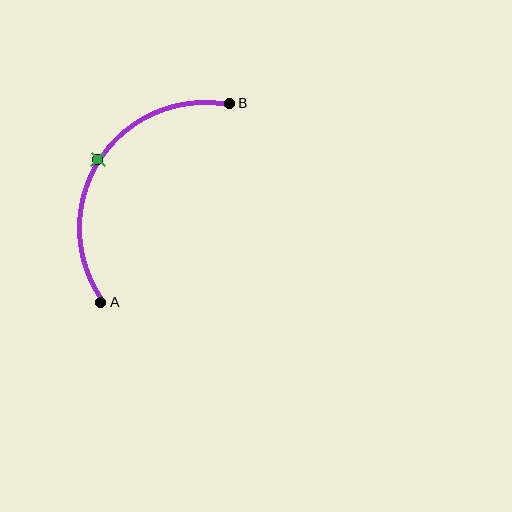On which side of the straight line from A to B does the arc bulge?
The arc bulges to the left of the straight line connecting A and B.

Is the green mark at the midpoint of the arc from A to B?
Yes. The green mark lies on the arc at equal arc-length from both A and B — it is the arc midpoint.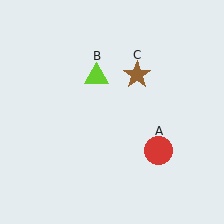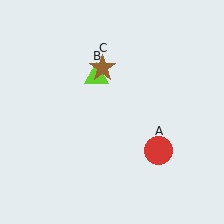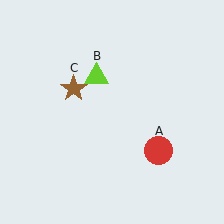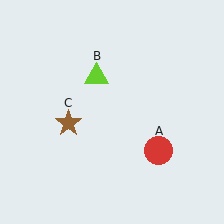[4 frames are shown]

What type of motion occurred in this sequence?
The brown star (object C) rotated counterclockwise around the center of the scene.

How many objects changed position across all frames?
1 object changed position: brown star (object C).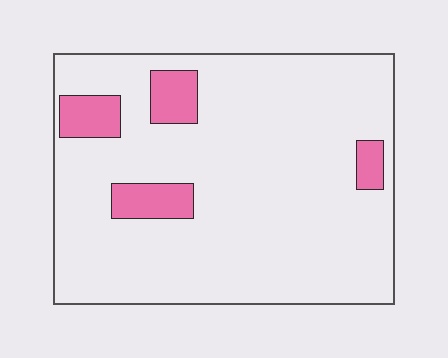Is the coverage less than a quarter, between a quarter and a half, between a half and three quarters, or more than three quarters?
Less than a quarter.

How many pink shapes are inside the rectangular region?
4.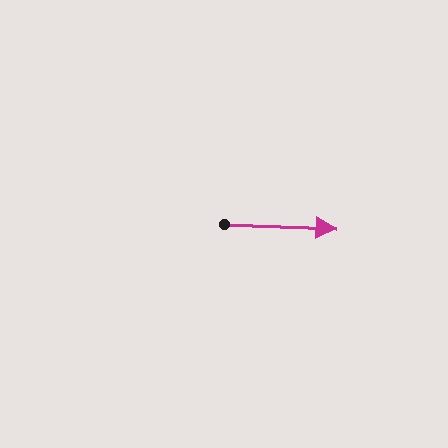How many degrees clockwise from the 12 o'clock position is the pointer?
Approximately 92 degrees.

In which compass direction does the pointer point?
East.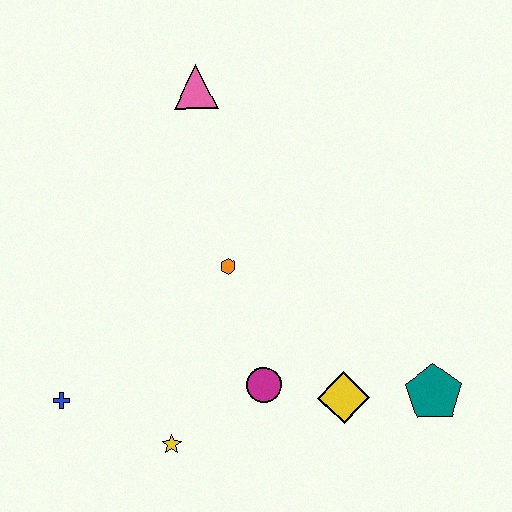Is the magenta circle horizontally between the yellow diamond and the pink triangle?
Yes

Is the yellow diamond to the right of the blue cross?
Yes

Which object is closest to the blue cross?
The yellow star is closest to the blue cross.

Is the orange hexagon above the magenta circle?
Yes